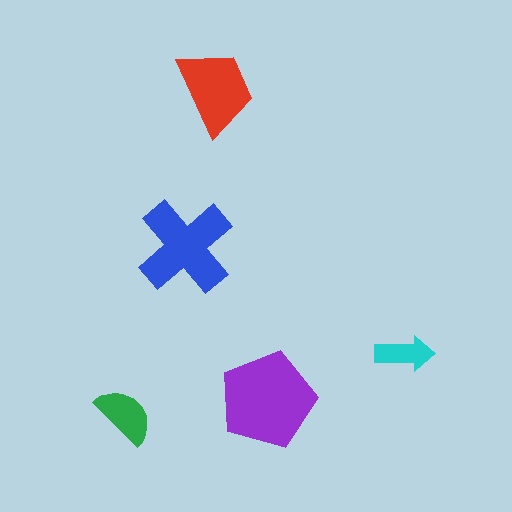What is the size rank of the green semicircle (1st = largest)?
4th.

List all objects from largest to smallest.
The purple pentagon, the blue cross, the red trapezoid, the green semicircle, the cyan arrow.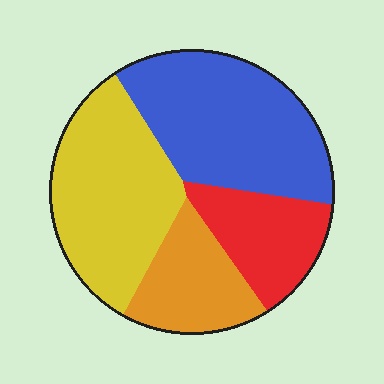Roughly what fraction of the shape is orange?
Orange covers roughly 15% of the shape.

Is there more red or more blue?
Blue.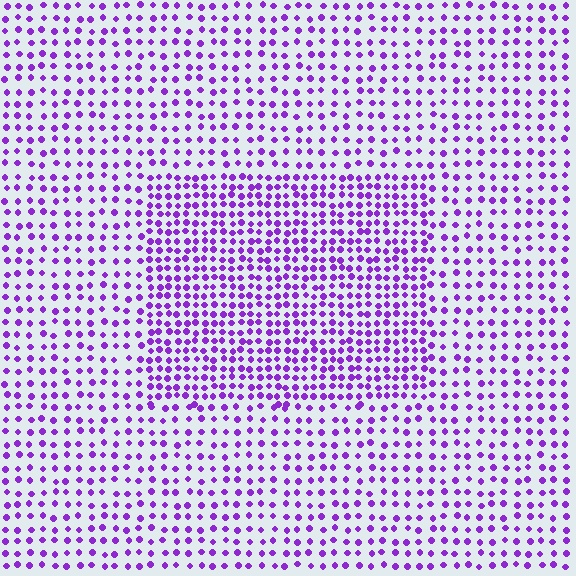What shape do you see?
I see a rectangle.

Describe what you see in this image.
The image contains small purple elements arranged at two different densities. A rectangle-shaped region is visible where the elements are more densely packed than the surrounding area.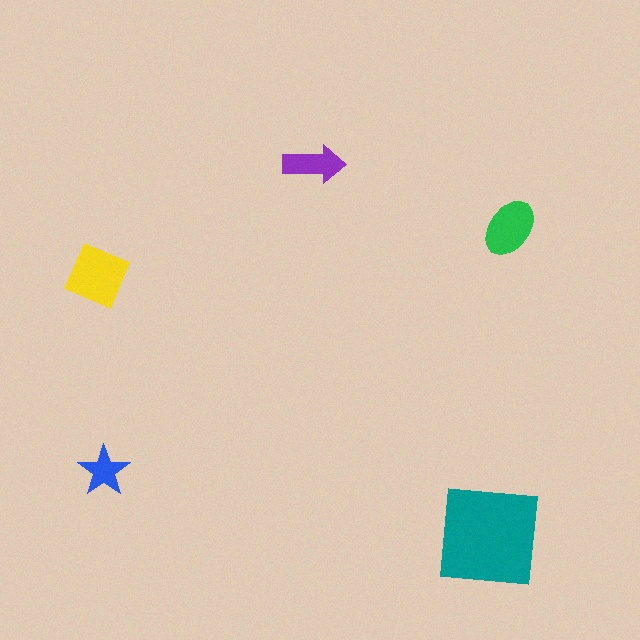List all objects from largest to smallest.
The teal square, the yellow square, the green ellipse, the purple arrow, the blue star.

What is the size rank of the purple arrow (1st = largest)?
4th.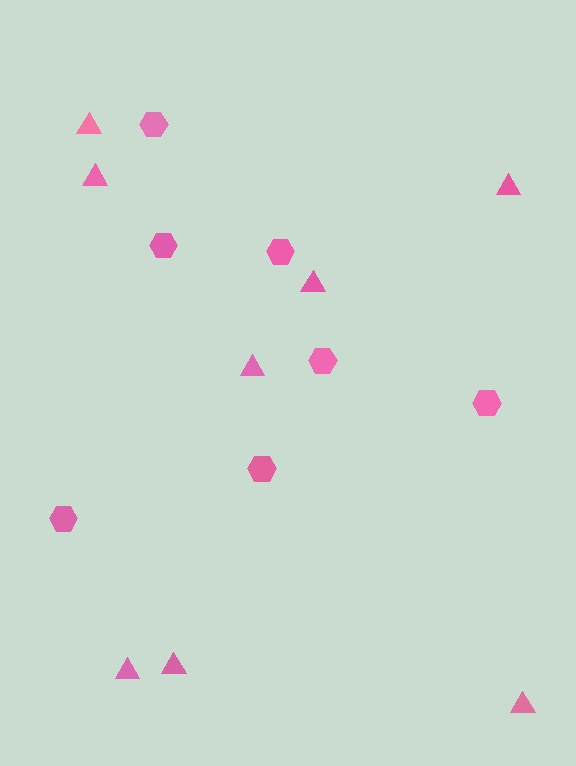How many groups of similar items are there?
There are 2 groups: one group of triangles (8) and one group of hexagons (7).